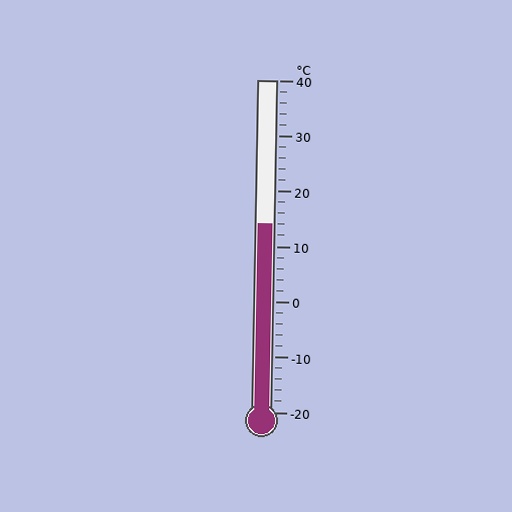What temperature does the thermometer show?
The thermometer shows approximately 14°C.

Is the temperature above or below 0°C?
The temperature is above 0°C.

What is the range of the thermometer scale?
The thermometer scale ranges from -20°C to 40°C.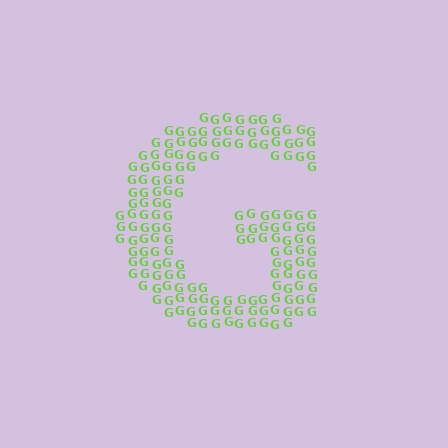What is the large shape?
The large shape is the letter G.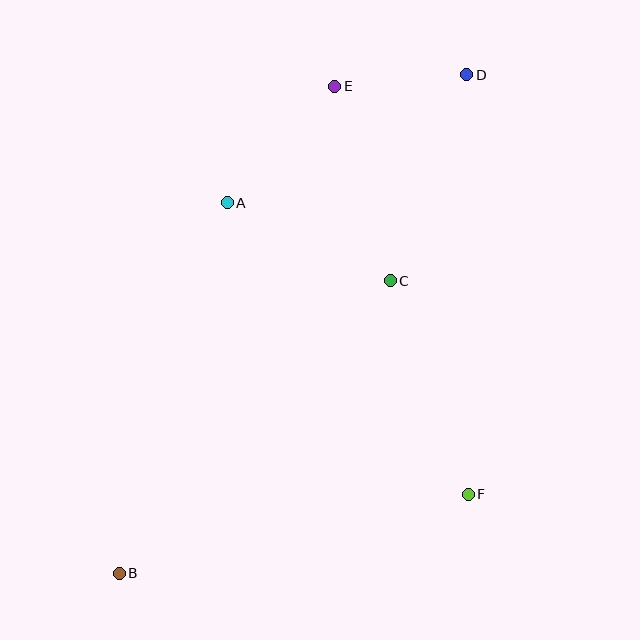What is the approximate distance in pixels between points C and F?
The distance between C and F is approximately 227 pixels.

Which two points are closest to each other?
Points D and E are closest to each other.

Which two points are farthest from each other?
Points B and D are farthest from each other.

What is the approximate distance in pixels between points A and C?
The distance between A and C is approximately 181 pixels.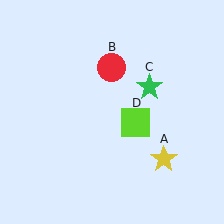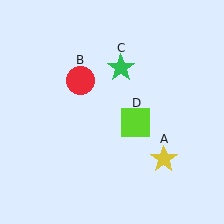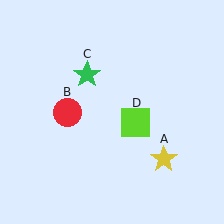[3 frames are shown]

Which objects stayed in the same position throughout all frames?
Yellow star (object A) and lime square (object D) remained stationary.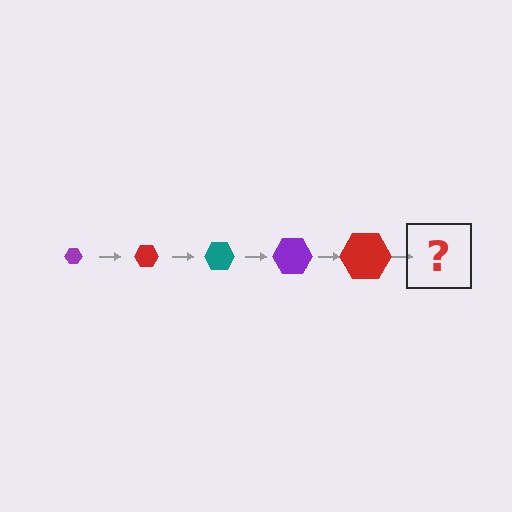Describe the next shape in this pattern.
It should be a teal hexagon, larger than the previous one.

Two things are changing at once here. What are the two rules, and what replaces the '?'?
The two rules are that the hexagon grows larger each step and the color cycles through purple, red, and teal. The '?' should be a teal hexagon, larger than the previous one.